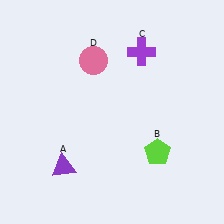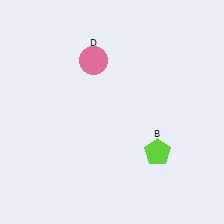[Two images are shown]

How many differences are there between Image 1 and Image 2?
There are 2 differences between the two images.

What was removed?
The purple cross (C), the purple triangle (A) were removed in Image 2.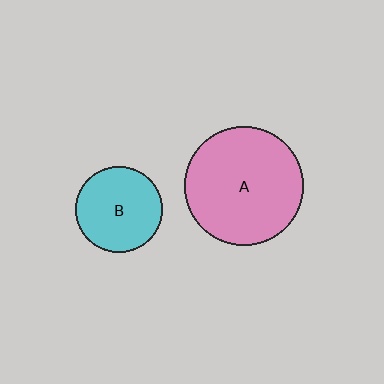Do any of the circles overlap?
No, none of the circles overlap.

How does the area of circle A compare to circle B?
Approximately 1.9 times.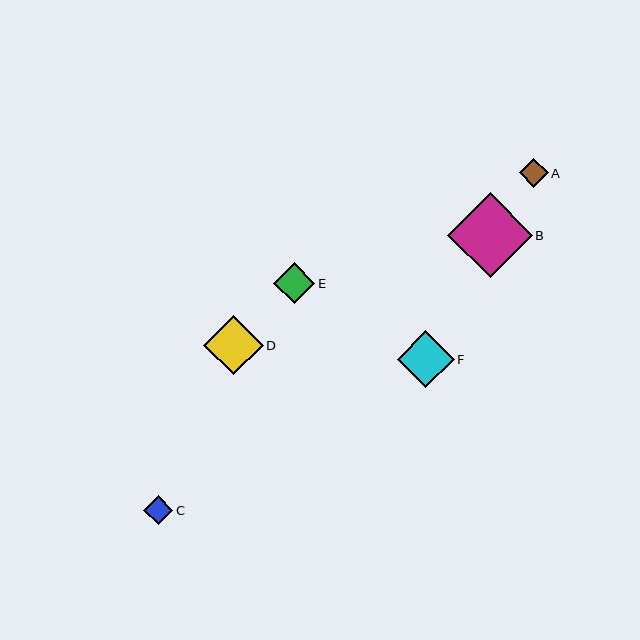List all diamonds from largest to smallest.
From largest to smallest: B, D, F, E, A, C.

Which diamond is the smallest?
Diamond C is the smallest with a size of approximately 29 pixels.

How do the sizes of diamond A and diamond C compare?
Diamond A and diamond C are approximately the same size.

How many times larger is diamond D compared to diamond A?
Diamond D is approximately 2.0 times the size of diamond A.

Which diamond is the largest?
Diamond B is the largest with a size of approximately 84 pixels.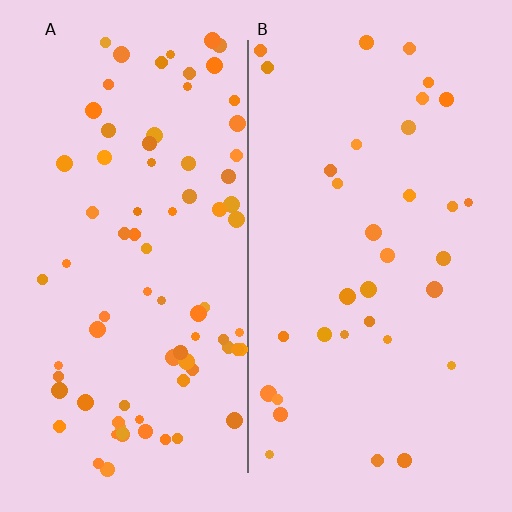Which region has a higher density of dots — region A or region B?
A (the left).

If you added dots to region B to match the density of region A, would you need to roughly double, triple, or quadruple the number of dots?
Approximately double.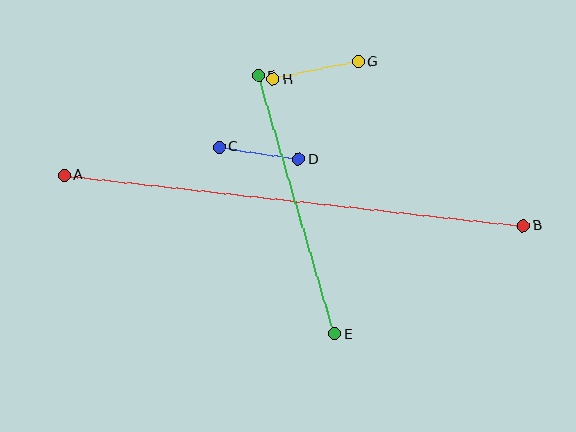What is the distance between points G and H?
The distance is approximately 87 pixels.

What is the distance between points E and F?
The distance is approximately 269 pixels.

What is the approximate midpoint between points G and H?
The midpoint is at approximately (316, 70) pixels.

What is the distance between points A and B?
The distance is approximately 461 pixels.